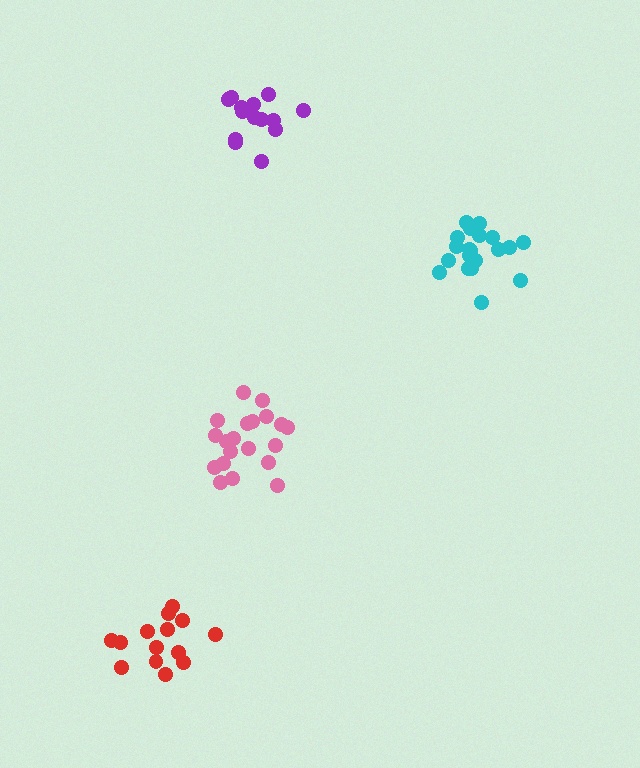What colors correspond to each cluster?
The clusters are colored: red, purple, pink, cyan.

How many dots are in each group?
Group 1: 14 dots, Group 2: 16 dots, Group 3: 20 dots, Group 4: 20 dots (70 total).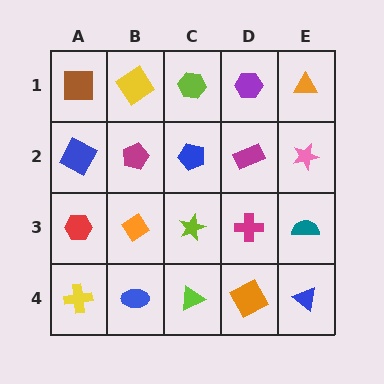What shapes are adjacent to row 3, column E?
A pink star (row 2, column E), a blue triangle (row 4, column E), a magenta cross (row 3, column D).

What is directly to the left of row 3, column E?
A magenta cross.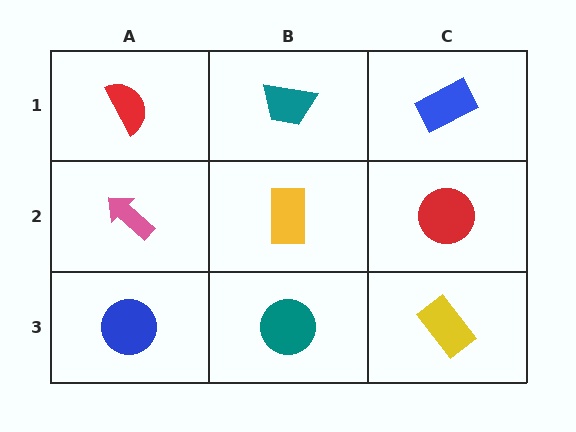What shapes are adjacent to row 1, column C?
A red circle (row 2, column C), a teal trapezoid (row 1, column B).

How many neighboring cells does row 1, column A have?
2.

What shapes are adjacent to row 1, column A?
A pink arrow (row 2, column A), a teal trapezoid (row 1, column B).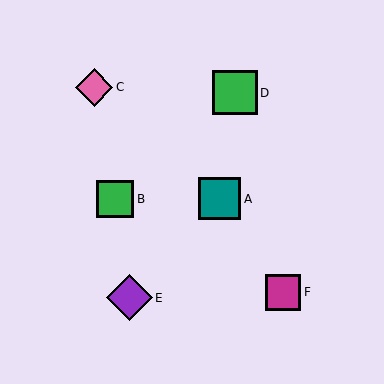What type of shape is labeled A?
Shape A is a teal square.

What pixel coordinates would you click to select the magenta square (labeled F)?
Click at (283, 292) to select the magenta square F.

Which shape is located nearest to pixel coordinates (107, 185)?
The green square (labeled B) at (115, 199) is nearest to that location.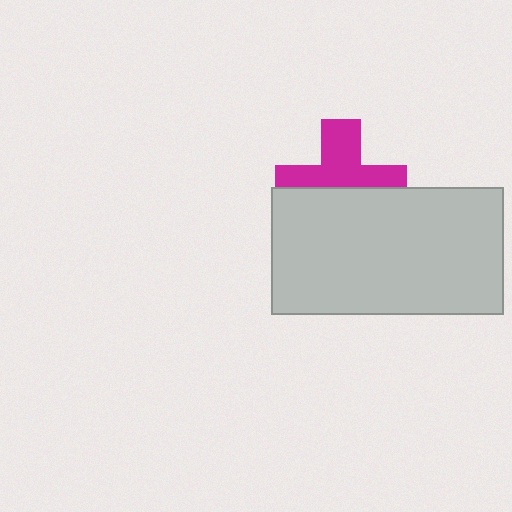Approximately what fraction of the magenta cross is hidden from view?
Roughly 47% of the magenta cross is hidden behind the light gray rectangle.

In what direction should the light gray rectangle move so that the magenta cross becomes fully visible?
The light gray rectangle should move down. That is the shortest direction to clear the overlap and leave the magenta cross fully visible.